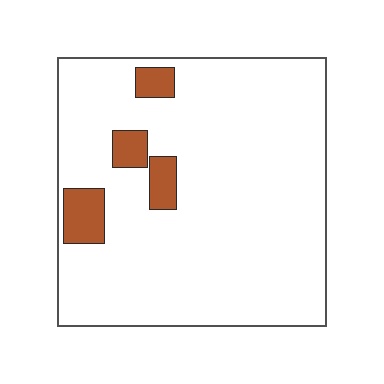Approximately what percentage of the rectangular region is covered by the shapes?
Approximately 10%.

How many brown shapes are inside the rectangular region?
4.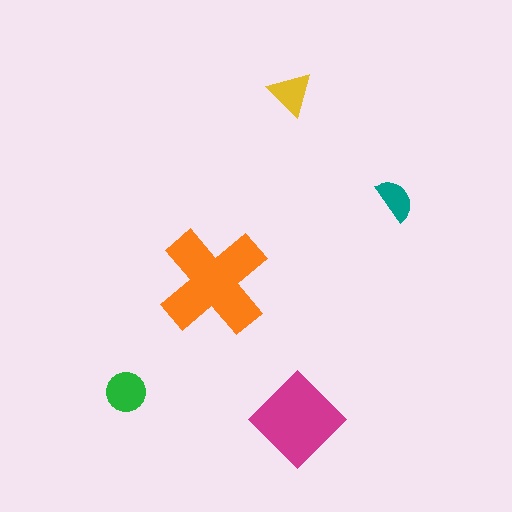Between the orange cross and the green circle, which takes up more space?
The orange cross.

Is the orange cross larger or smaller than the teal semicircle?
Larger.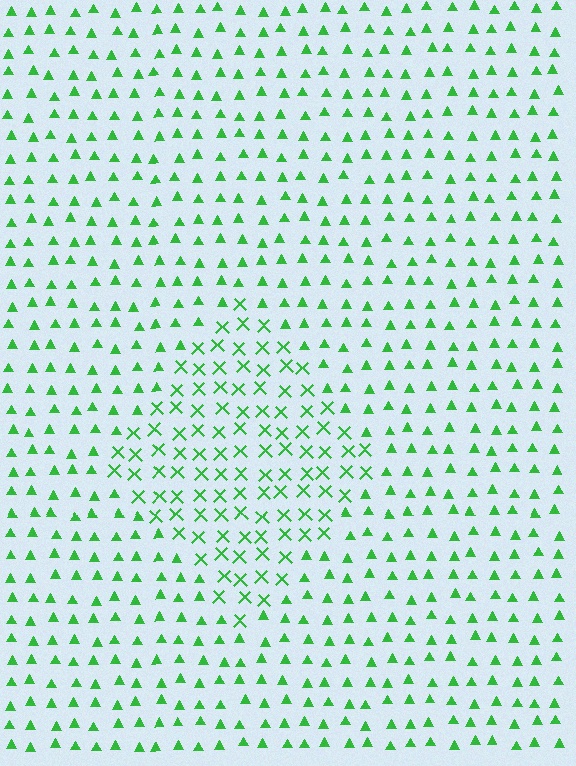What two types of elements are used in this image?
The image uses X marks inside the diamond region and triangles outside it.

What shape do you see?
I see a diamond.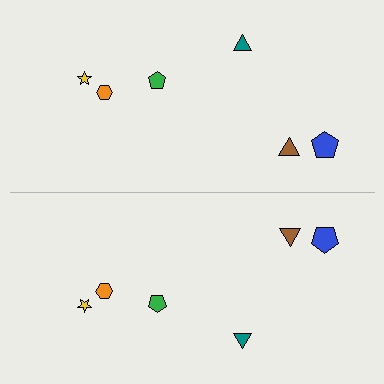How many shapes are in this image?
There are 12 shapes in this image.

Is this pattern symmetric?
Yes, this pattern has bilateral (reflection) symmetry.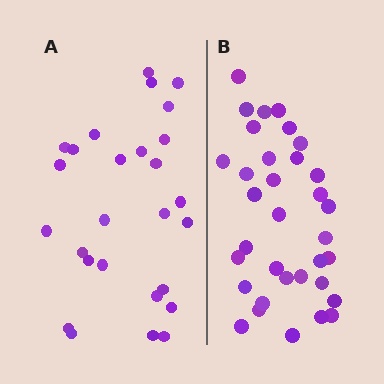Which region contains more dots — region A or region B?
Region B (the right region) has more dots.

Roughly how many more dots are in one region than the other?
Region B has roughly 8 or so more dots than region A.